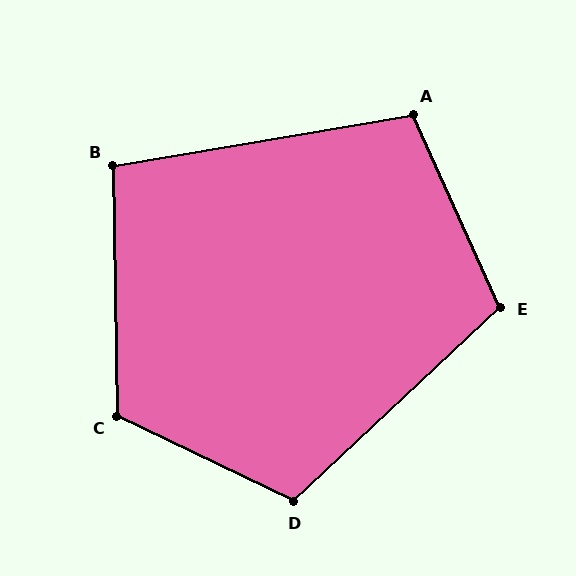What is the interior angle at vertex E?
Approximately 109 degrees (obtuse).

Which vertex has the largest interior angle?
C, at approximately 117 degrees.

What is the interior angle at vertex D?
Approximately 111 degrees (obtuse).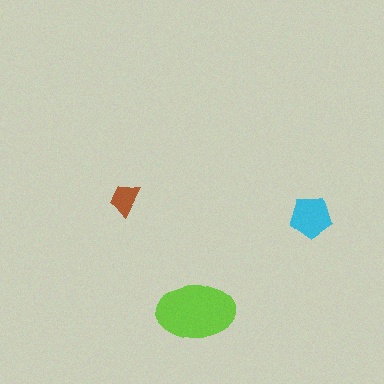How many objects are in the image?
There are 3 objects in the image.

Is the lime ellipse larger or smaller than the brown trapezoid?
Larger.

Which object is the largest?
The lime ellipse.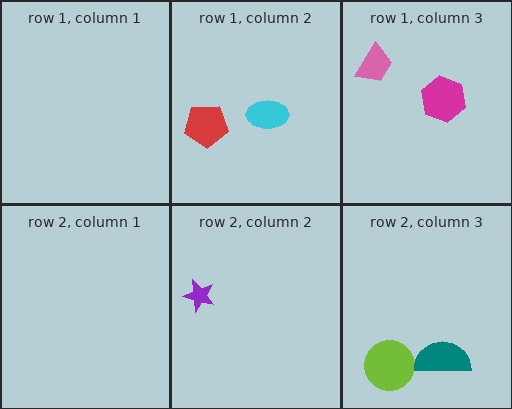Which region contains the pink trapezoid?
The row 1, column 3 region.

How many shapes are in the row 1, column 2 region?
2.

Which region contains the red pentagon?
The row 1, column 2 region.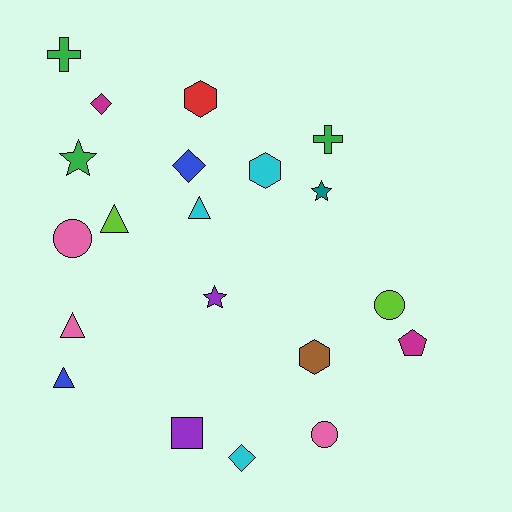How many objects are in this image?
There are 20 objects.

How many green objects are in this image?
There are 3 green objects.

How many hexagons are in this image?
There are 3 hexagons.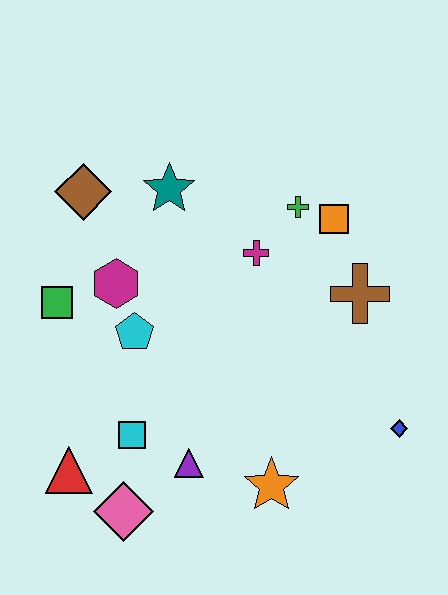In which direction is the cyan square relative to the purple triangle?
The cyan square is to the left of the purple triangle.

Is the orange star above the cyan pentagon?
No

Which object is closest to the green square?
The magenta hexagon is closest to the green square.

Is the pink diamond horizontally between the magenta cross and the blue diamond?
No